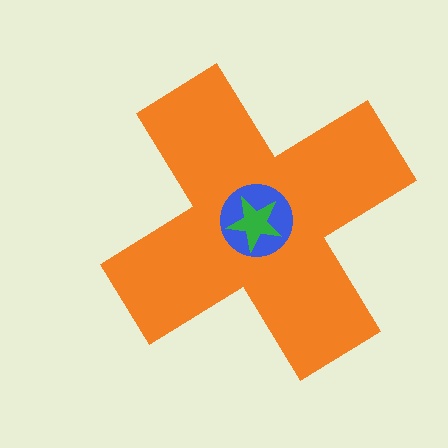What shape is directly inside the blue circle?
The green star.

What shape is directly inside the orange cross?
The blue circle.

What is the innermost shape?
The green star.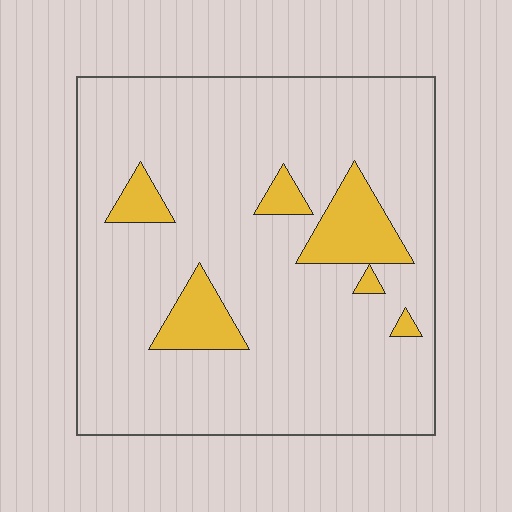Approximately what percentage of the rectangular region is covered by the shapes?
Approximately 10%.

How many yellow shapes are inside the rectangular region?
6.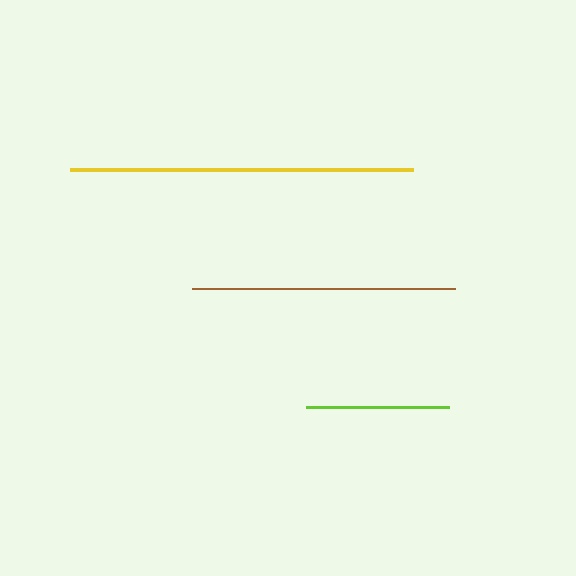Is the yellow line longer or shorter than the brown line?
The yellow line is longer than the brown line.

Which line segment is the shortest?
The lime line is the shortest at approximately 143 pixels.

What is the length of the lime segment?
The lime segment is approximately 143 pixels long.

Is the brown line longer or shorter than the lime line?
The brown line is longer than the lime line.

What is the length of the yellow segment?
The yellow segment is approximately 343 pixels long.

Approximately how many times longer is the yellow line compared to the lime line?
The yellow line is approximately 2.4 times the length of the lime line.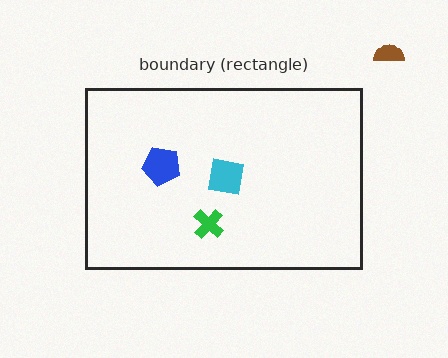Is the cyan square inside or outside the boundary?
Inside.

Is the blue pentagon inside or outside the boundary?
Inside.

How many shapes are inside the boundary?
3 inside, 1 outside.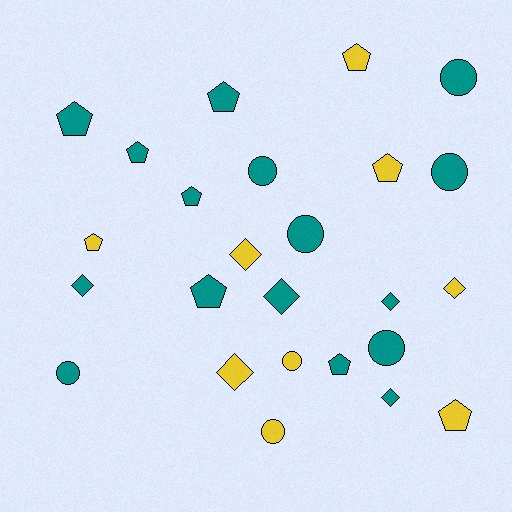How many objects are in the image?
There are 25 objects.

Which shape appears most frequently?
Pentagon, with 10 objects.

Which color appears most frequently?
Teal, with 16 objects.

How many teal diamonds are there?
There are 4 teal diamonds.